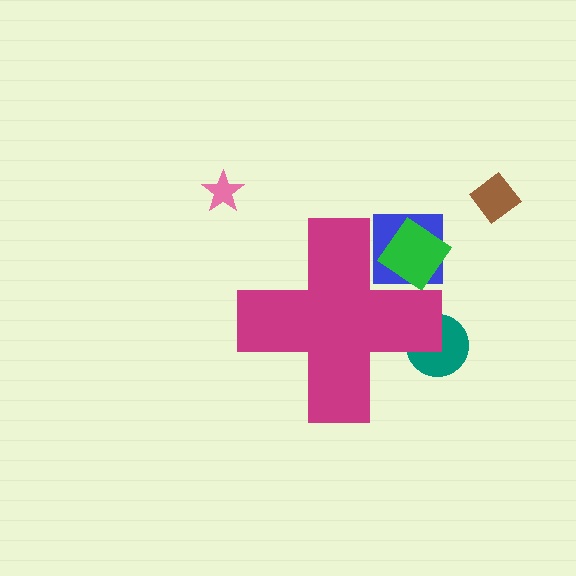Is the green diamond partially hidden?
Yes, the green diamond is partially hidden behind the magenta cross.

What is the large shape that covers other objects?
A magenta cross.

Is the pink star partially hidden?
No, the pink star is fully visible.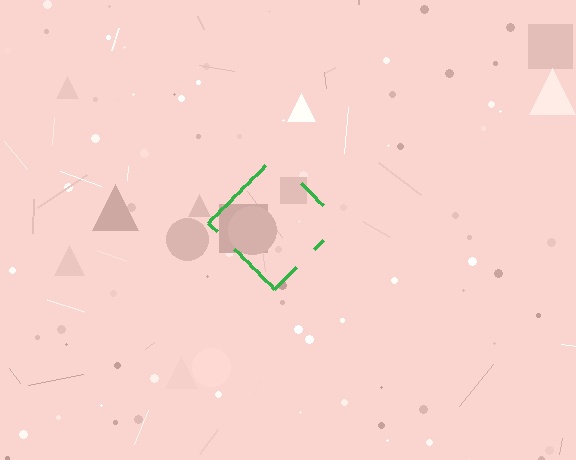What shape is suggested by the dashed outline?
The dashed outline suggests a diamond.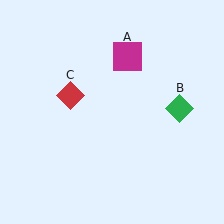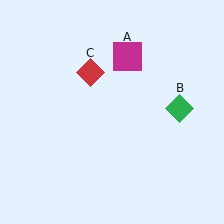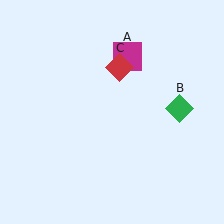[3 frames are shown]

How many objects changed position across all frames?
1 object changed position: red diamond (object C).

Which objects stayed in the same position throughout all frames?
Magenta square (object A) and green diamond (object B) remained stationary.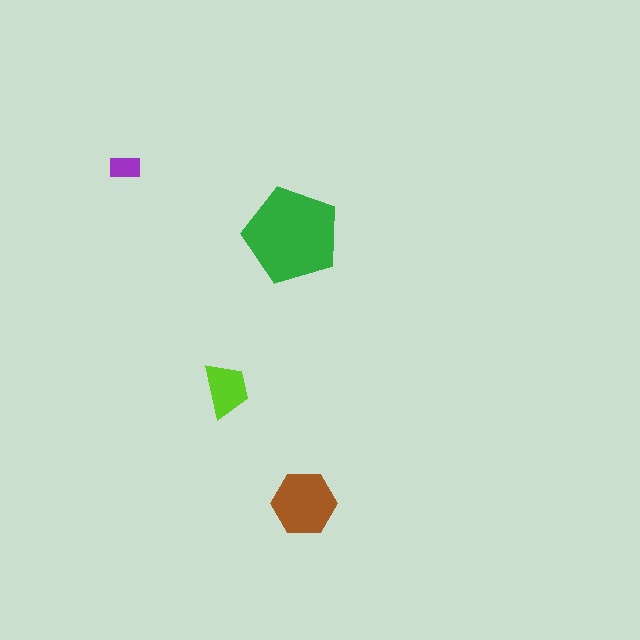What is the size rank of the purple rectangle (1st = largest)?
4th.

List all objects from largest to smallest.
The green pentagon, the brown hexagon, the lime trapezoid, the purple rectangle.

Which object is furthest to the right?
The brown hexagon is rightmost.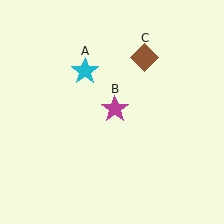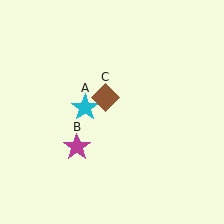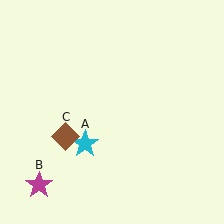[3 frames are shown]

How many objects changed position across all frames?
3 objects changed position: cyan star (object A), magenta star (object B), brown diamond (object C).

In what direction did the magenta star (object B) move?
The magenta star (object B) moved down and to the left.